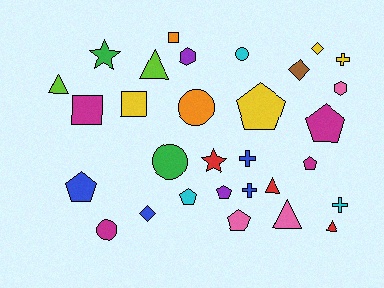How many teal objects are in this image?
There are no teal objects.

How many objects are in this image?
There are 30 objects.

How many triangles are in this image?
There are 5 triangles.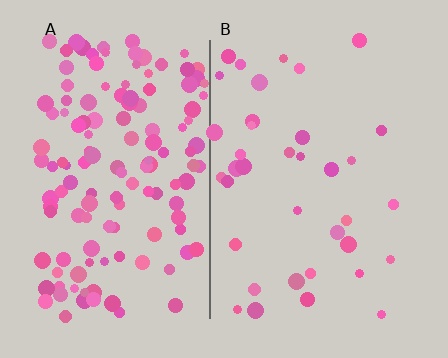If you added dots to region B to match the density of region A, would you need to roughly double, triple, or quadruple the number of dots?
Approximately quadruple.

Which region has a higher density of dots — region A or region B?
A (the left).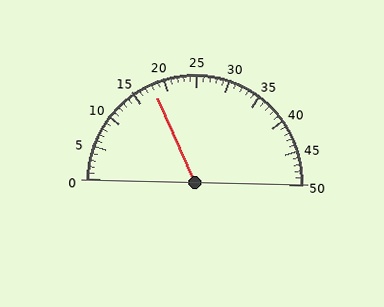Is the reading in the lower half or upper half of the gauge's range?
The reading is in the lower half of the range (0 to 50).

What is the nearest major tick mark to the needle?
The nearest major tick mark is 20.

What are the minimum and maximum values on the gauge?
The gauge ranges from 0 to 50.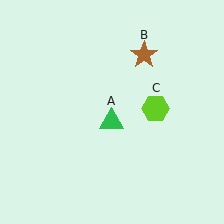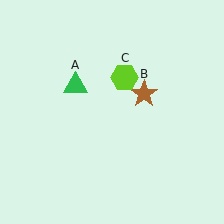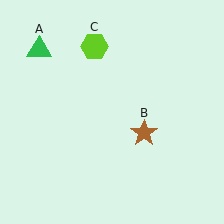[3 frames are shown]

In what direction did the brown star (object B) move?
The brown star (object B) moved down.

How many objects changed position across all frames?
3 objects changed position: green triangle (object A), brown star (object B), lime hexagon (object C).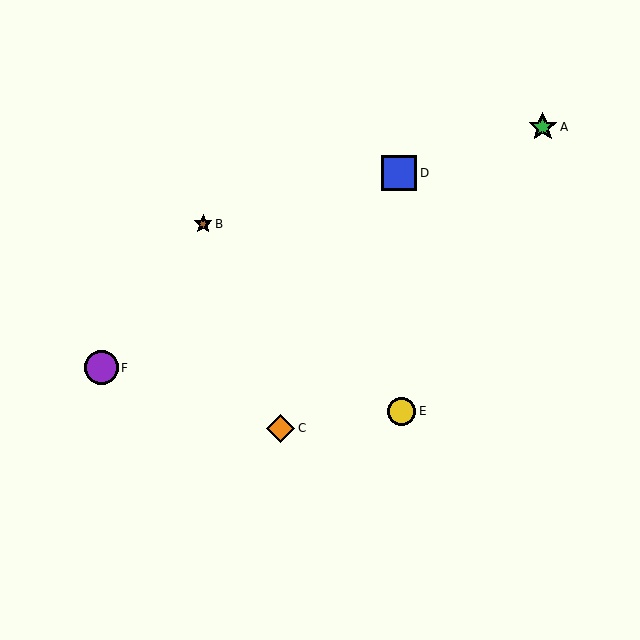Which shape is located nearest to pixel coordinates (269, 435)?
The orange diamond (labeled C) at (281, 428) is nearest to that location.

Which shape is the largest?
The blue square (labeled D) is the largest.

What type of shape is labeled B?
Shape B is a brown star.